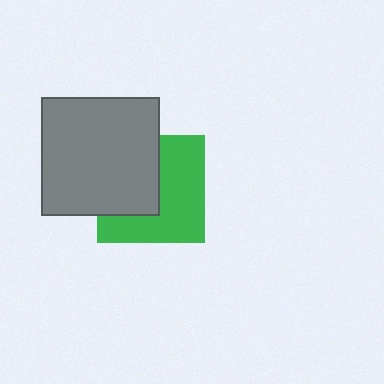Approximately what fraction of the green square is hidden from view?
Roughly 43% of the green square is hidden behind the gray square.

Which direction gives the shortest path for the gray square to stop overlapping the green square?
Moving left gives the shortest separation.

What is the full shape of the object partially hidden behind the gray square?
The partially hidden object is a green square.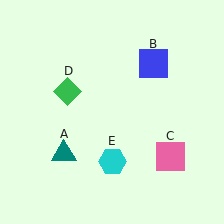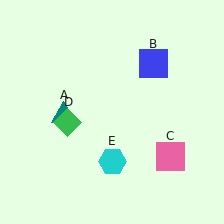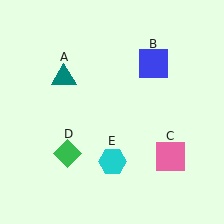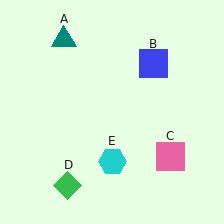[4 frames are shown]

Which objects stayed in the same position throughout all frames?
Blue square (object B) and pink square (object C) and cyan hexagon (object E) remained stationary.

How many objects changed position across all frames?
2 objects changed position: teal triangle (object A), green diamond (object D).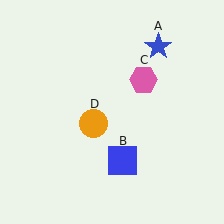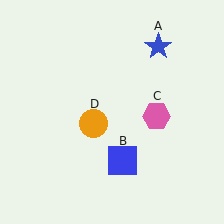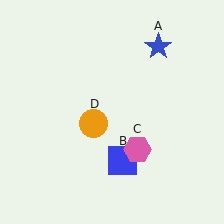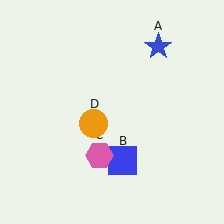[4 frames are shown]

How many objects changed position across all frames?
1 object changed position: pink hexagon (object C).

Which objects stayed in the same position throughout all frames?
Blue star (object A) and blue square (object B) and orange circle (object D) remained stationary.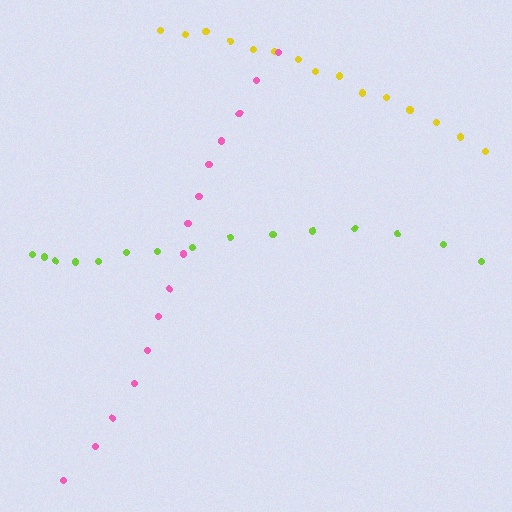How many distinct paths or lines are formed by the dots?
There are 3 distinct paths.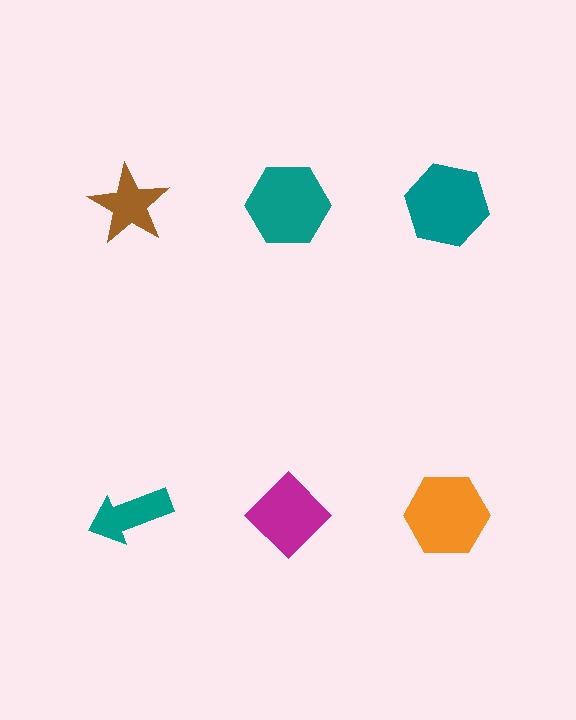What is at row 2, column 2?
A magenta diamond.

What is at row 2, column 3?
An orange hexagon.